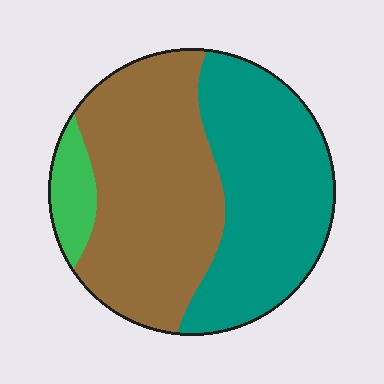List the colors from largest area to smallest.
From largest to smallest: brown, teal, green.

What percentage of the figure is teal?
Teal covers 43% of the figure.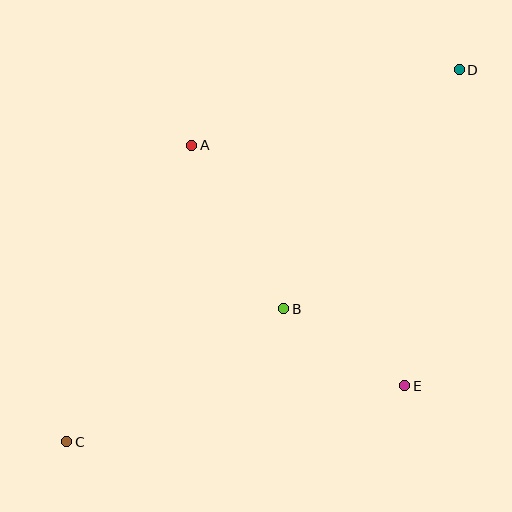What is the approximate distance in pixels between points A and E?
The distance between A and E is approximately 322 pixels.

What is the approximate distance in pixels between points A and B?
The distance between A and B is approximately 188 pixels.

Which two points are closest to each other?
Points B and E are closest to each other.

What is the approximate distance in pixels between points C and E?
The distance between C and E is approximately 342 pixels.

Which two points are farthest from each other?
Points C and D are farthest from each other.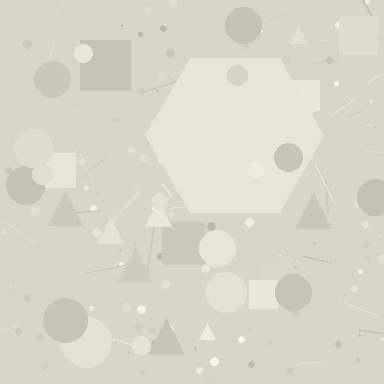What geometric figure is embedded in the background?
A hexagon is embedded in the background.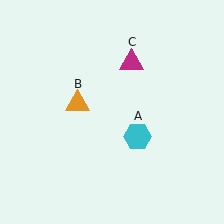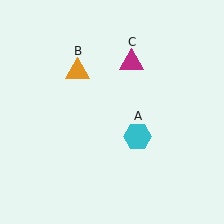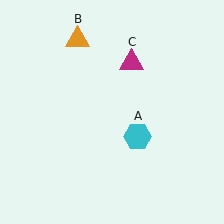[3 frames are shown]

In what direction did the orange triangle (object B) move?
The orange triangle (object B) moved up.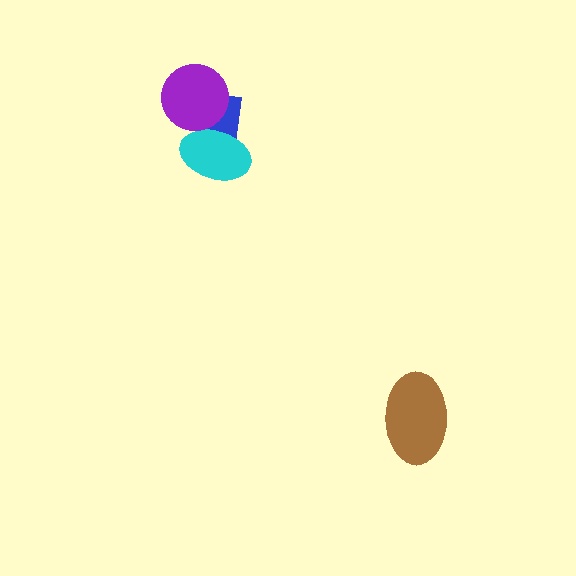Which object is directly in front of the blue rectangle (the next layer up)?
The cyan ellipse is directly in front of the blue rectangle.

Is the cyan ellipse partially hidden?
Yes, it is partially covered by another shape.